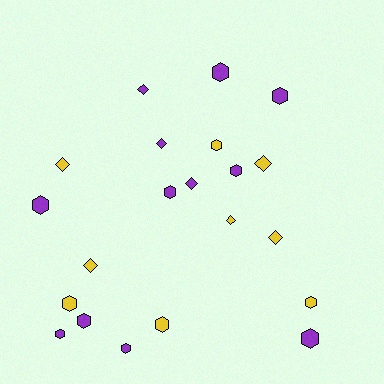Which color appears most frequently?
Purple, with 12 objects.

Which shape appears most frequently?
Hexagon, with 13 objects.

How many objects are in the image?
There are 21 objects.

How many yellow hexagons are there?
There are 4 yellow hexagons.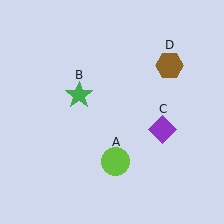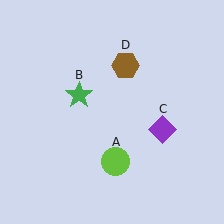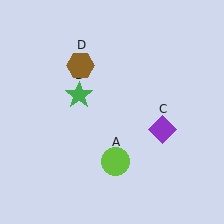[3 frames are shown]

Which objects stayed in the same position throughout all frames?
Lime circle (object A) and green star (object B) and purple diamond (object C) remained stationary.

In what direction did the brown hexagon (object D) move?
The brown hexagon (object D) moved left.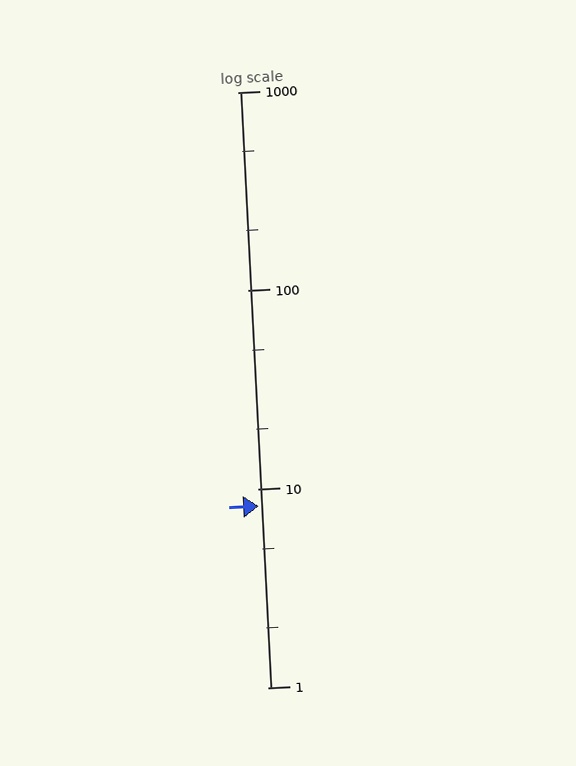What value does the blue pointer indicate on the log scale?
The pointer indicates approximately 8.2.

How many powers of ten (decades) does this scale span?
The scale spans 3 decades, from 1 to 1000.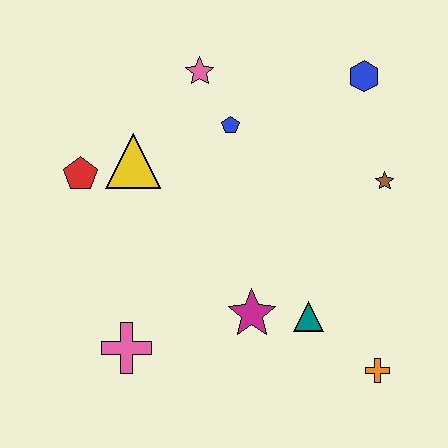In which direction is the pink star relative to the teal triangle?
The pink star is above the teal triangle.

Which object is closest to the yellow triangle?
The red pentagon is closest to the yellow triangle.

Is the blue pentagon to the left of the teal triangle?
Yes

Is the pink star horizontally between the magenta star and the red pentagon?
Yes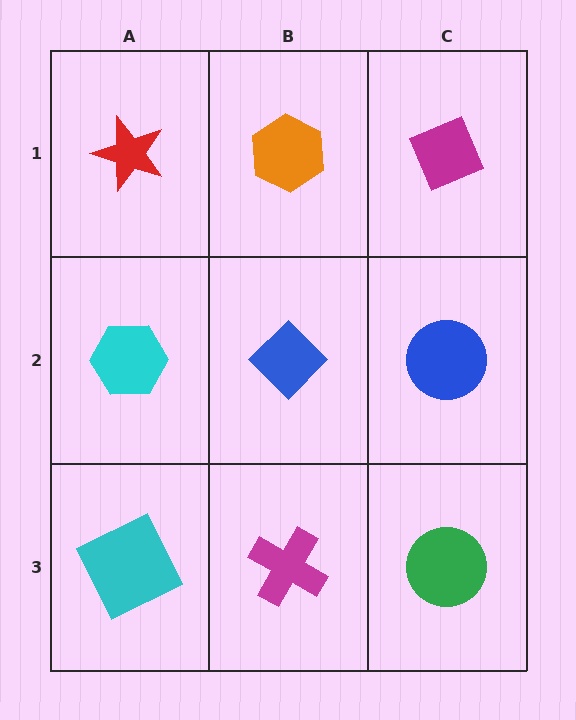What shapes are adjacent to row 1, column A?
A cyan hexagon (row 2, column A), an orange hexagon (row 1, column B).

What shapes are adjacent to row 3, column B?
A blue diamond (row 2, column B), a cyan square (row 3, column A), a green circle (row 3, column C).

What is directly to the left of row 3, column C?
A magenta cross.